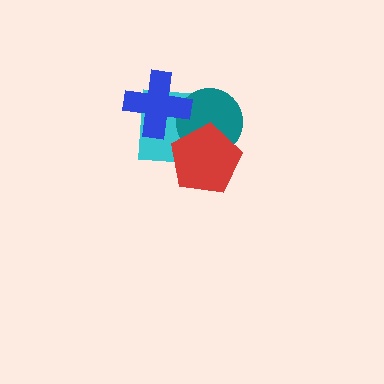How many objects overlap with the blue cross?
2 objects overlap with the blue cross.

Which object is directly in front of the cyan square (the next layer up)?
The teal circle is directly in front of the cyan square.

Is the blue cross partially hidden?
No, no other shape covers it.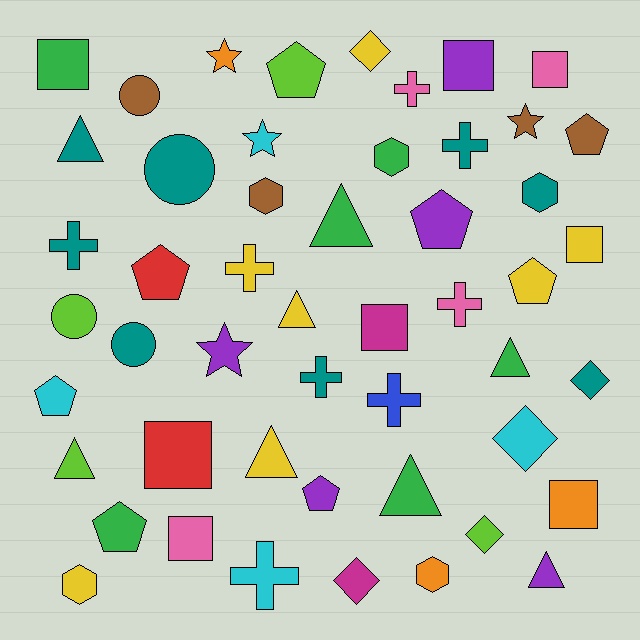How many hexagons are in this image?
There are 5 hexagons.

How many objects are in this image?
There are 50 objects.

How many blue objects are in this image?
There is 1 blue object.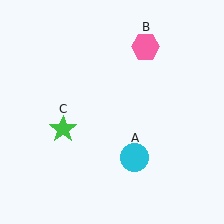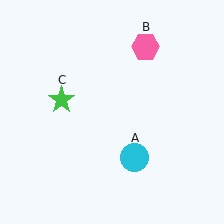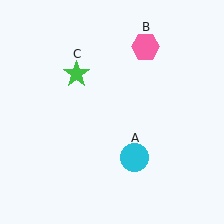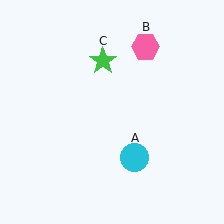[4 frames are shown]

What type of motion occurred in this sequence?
The green star (object C) rotated clockwise around the center of the scene.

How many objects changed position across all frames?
1 object changed position: green star (object C).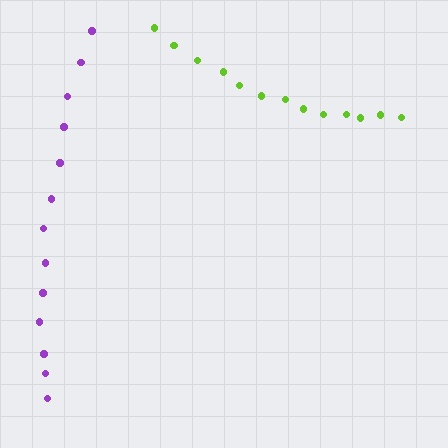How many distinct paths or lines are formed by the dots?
There are 2 distinct paths.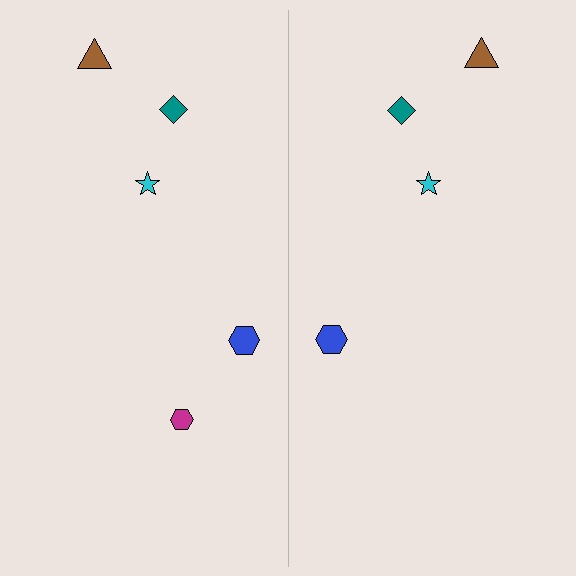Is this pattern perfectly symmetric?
No, the pattern is not perfectly symmetric. A magenta hexagon is missing from the right side.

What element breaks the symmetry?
A magenta hexagon is missing from the right side.